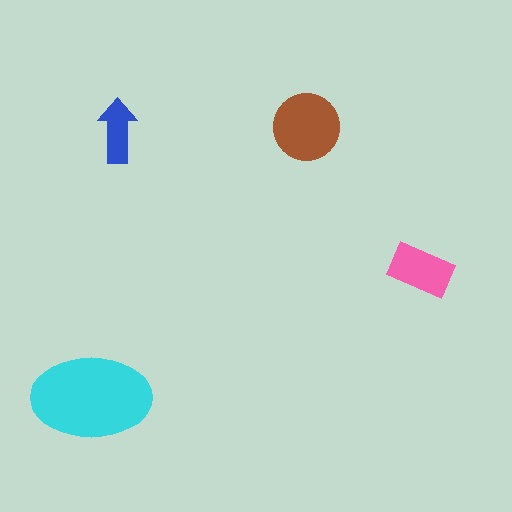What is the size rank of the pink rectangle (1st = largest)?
3rd.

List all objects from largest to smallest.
The cyan ellipse, the brown circle, the pink rectangle, the blue arrow.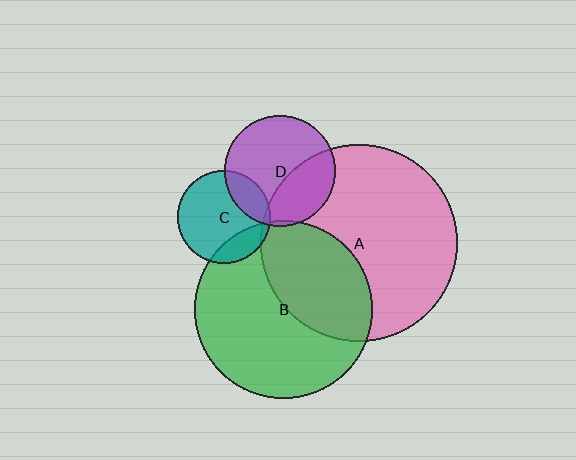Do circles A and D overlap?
Yes.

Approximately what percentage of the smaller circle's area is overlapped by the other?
Approximately 35%.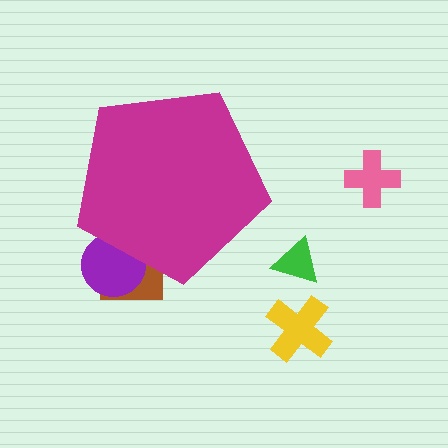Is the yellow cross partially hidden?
No, the yellow cross is fully visible.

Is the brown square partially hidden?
Yes, the brown square is partially hidden behind the magenta pentagon.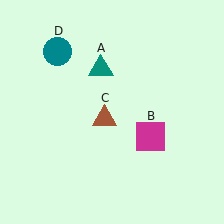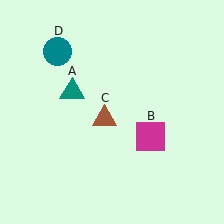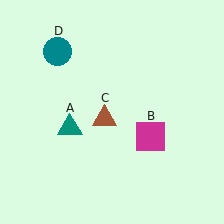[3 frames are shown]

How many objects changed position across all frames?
1 object changed position: teal triangle (object A).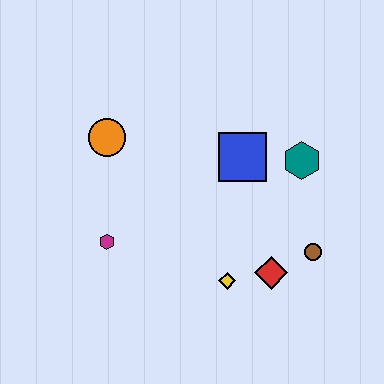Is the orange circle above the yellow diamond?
Yes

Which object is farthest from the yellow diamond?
The orange circle is farthest from the yellow diamond.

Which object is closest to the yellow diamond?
The red diamond is closest to the yellow diamond.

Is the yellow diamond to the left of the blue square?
Yes